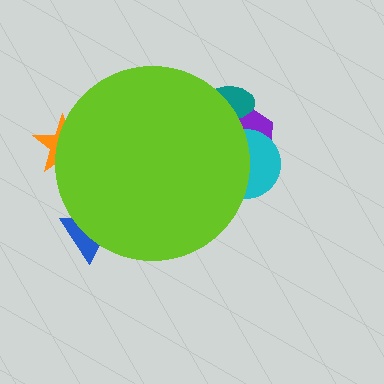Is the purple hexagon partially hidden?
Yes, the purple hexagon is partially hidden behind the lime circle.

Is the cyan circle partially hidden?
Yes, the cyan circle is partially hidden behind the lime circle.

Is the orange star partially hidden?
Yes, the orange star is partially hidden behind the lime circle.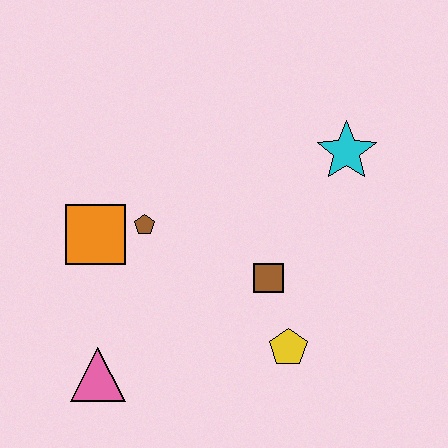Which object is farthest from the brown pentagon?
The cyan star is farthest from the brown pentagon.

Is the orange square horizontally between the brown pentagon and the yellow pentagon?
No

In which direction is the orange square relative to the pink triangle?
The orange square is above the pink triangle.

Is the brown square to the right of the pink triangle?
Yes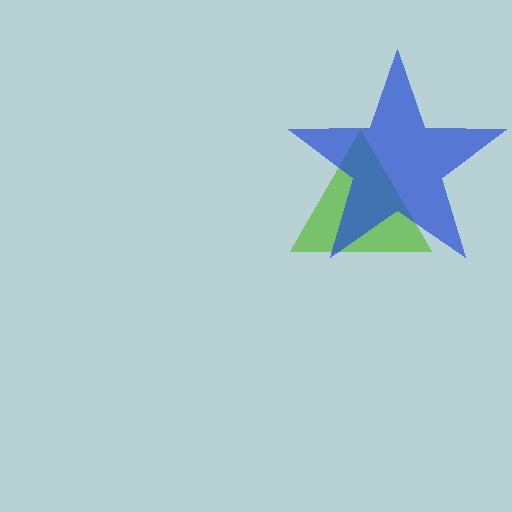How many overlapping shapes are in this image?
There are 2 overlapping shapes in the image.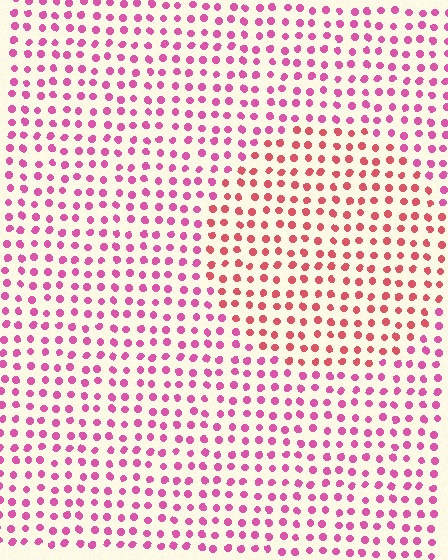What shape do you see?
I see a circle.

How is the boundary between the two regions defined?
The boundary is defined purely by a slight shift in hue (about 31 degrees). Spacing, size, and orientation are identical on both sides.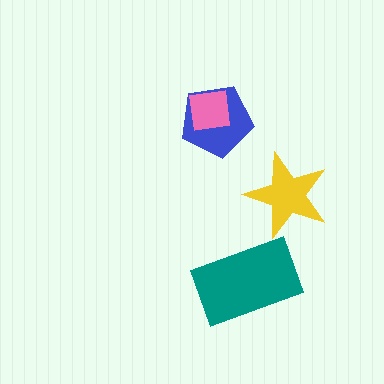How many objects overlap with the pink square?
1 object overlaps with the pink square.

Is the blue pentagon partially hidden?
Yes, it is partially covered by another shape.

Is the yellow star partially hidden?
No, no other shape covers it.